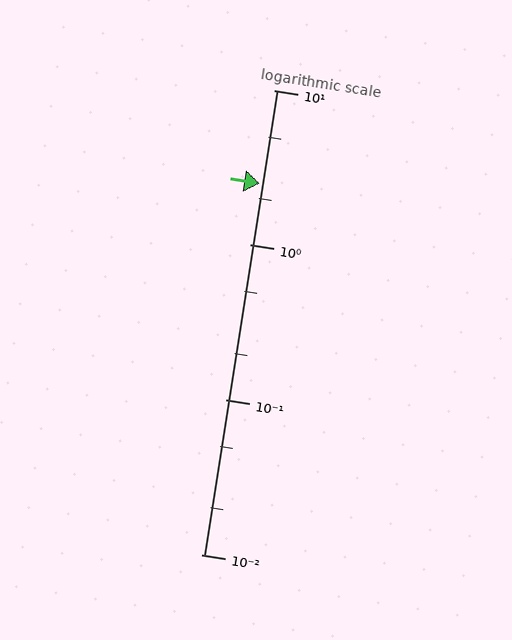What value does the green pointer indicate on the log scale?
The pointer indicates approximately 2.5.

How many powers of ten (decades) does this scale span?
The scale spans 3 decades, from 0.01 to 10.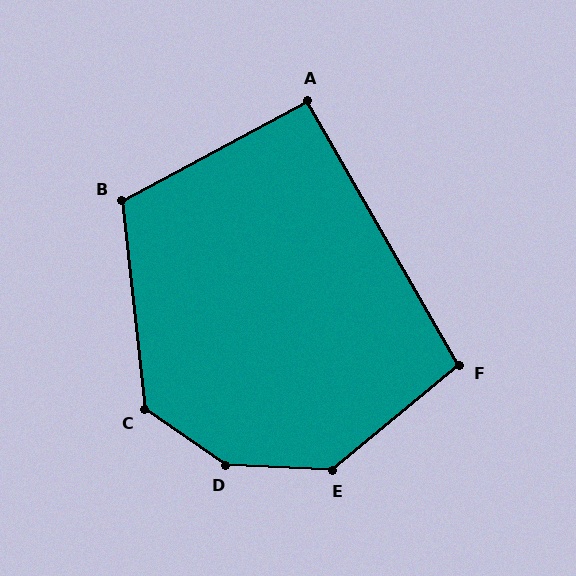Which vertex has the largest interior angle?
D, at approximately 148 degrees.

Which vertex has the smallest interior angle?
A, at approximately 92 degrees.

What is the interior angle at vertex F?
Approximately 100 degrees (obtuse).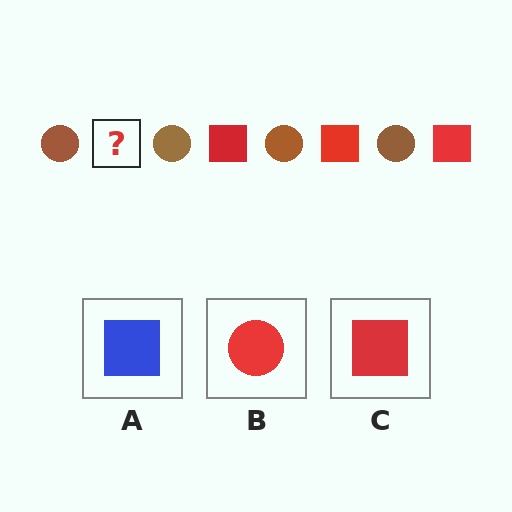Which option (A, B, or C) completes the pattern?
C.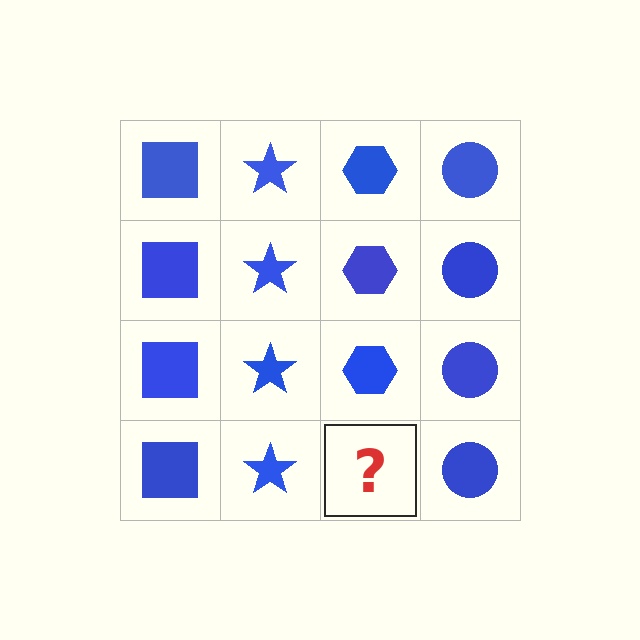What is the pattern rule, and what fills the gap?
The rule is that each column has a consistent shape. The gap should be filled with a blue hexagon.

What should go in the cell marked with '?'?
The missing cell should contain a blue hexagon.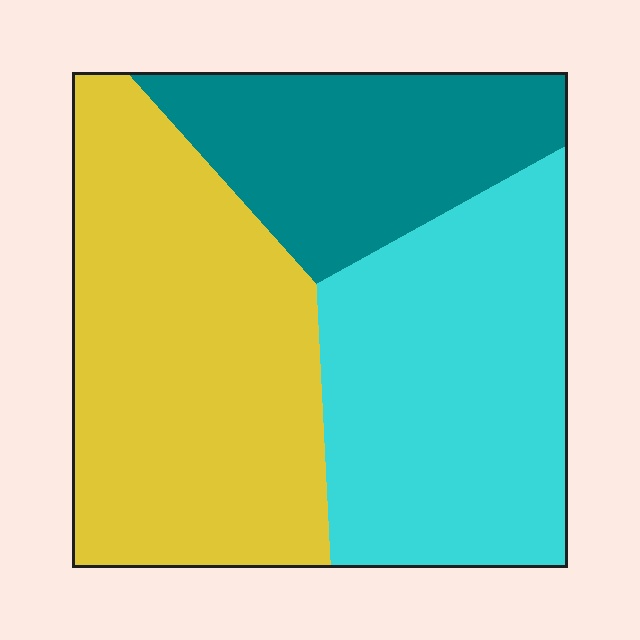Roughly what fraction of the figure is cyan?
Cyan covers 35% of the figure.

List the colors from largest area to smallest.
From largest to smallest: yellow, cyan, teal.